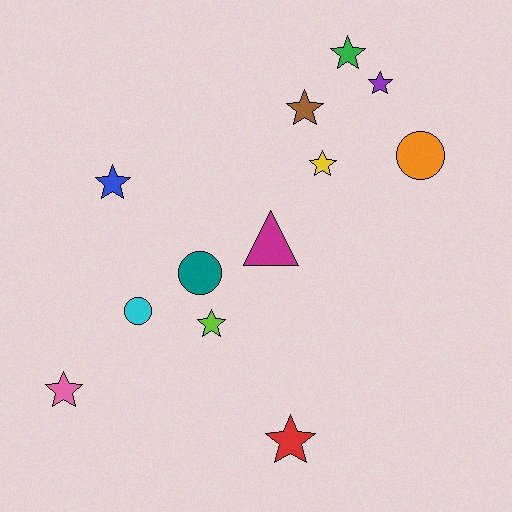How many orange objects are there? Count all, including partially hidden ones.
There is 1 orange object.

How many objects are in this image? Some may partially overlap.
There are 12 objects.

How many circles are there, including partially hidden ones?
There are 3 circles.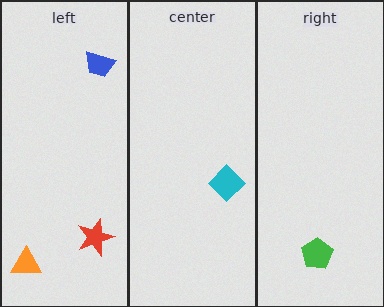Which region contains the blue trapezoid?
The left region.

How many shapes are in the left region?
3.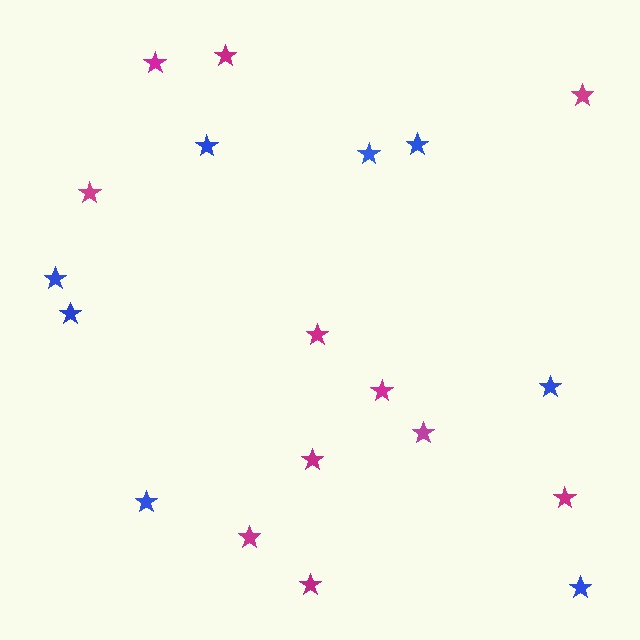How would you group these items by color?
There are 2 groups: one group of magenta stars (11) and one group of blue stars (8).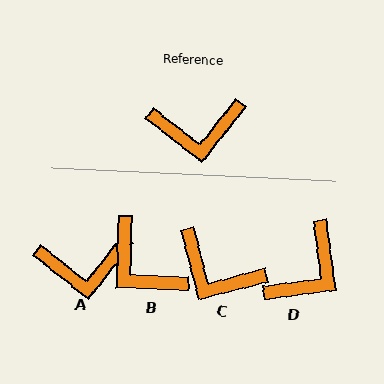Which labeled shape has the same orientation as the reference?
A.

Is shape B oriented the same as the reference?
No, it is off by about 54 degrees.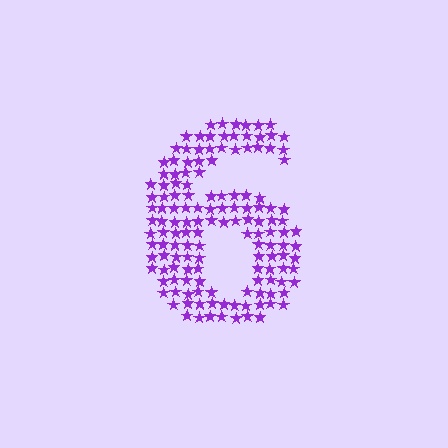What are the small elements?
The small elements are stars.